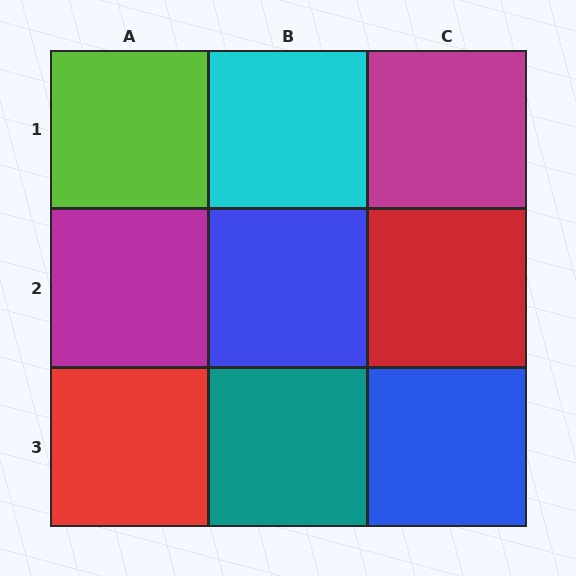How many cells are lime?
1 cell is lime.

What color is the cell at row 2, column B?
Blue.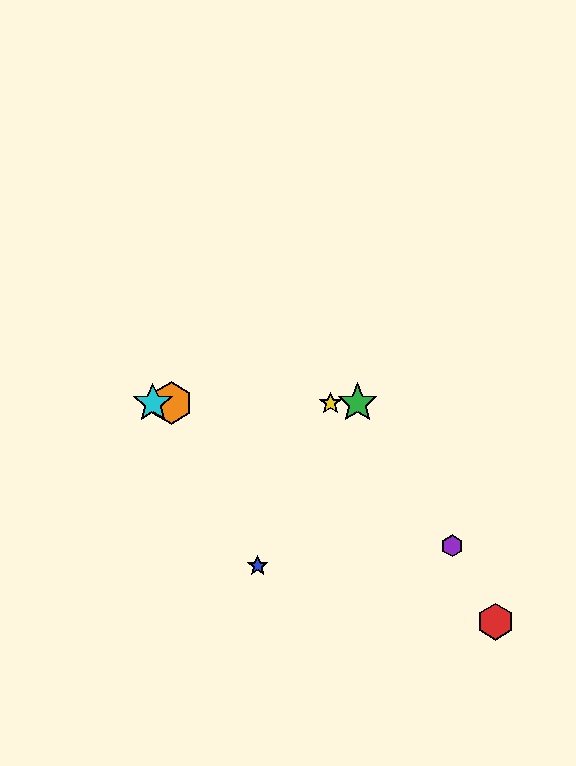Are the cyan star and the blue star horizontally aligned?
No, the cyan star is at y≈403 and the blue star is at y≈566.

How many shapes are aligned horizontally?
4 shapes (the green star, the yellow star, the orange hexagon, the cyan star) are aligned horizontally.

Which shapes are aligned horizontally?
The green star, the yellow star, the orange hexagon, the cyan star are aligned horizontally.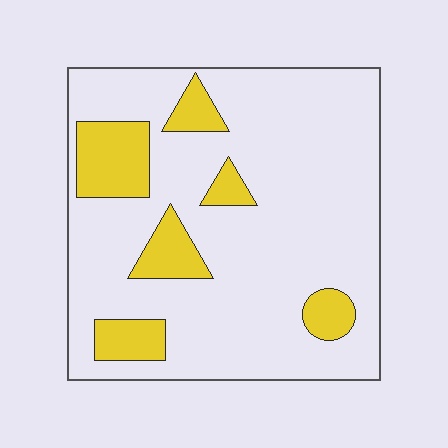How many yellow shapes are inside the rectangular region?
6.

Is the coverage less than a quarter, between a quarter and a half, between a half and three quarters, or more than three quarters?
Less than a quarter.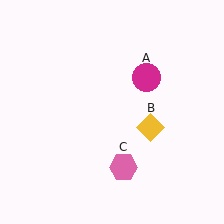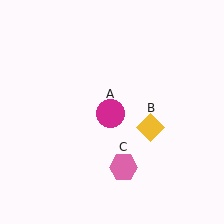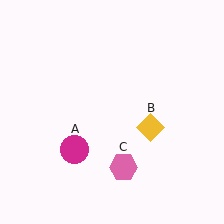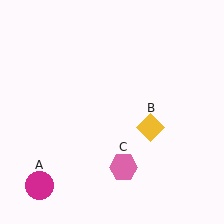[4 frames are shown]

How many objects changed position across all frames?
1 object changed position: magenta circle (object A).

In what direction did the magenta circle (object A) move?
The magenta circle (object A) moved down and to the left.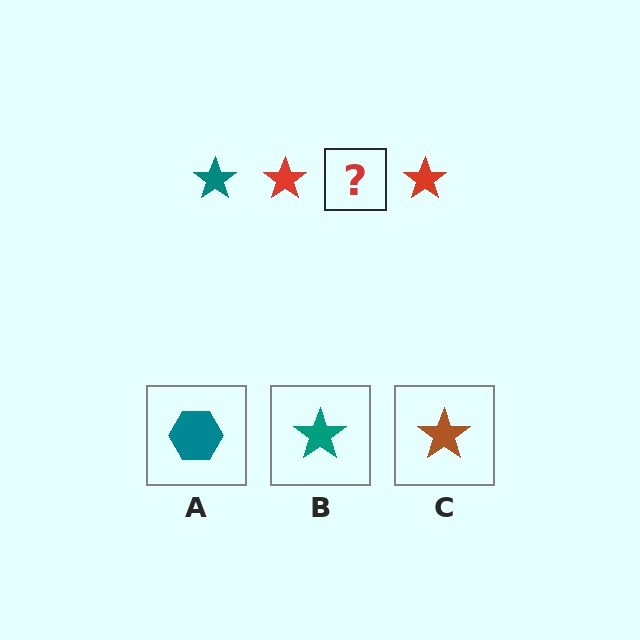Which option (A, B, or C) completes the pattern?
B.